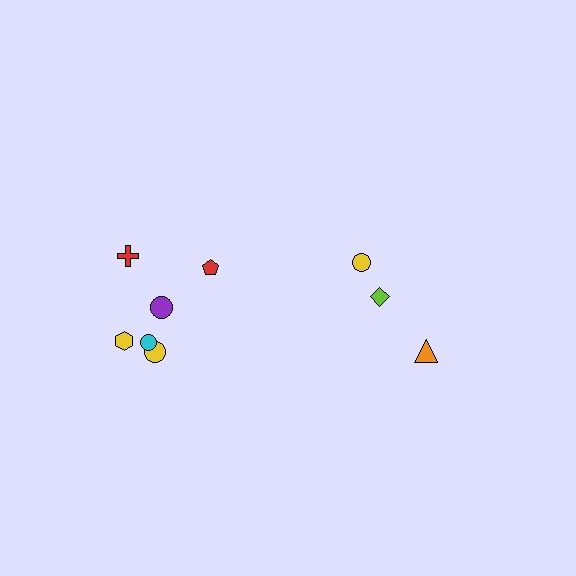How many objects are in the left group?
There are 6 objects.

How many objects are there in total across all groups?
There are 9 objects.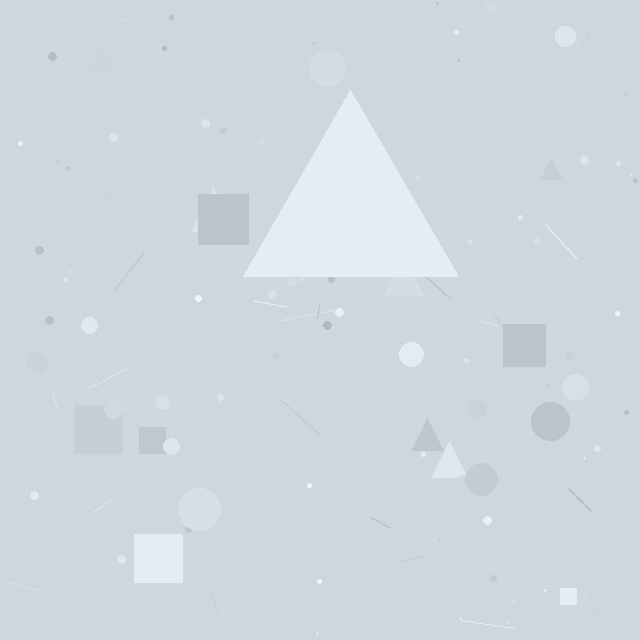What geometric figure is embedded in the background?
A triangle is embedded in the background.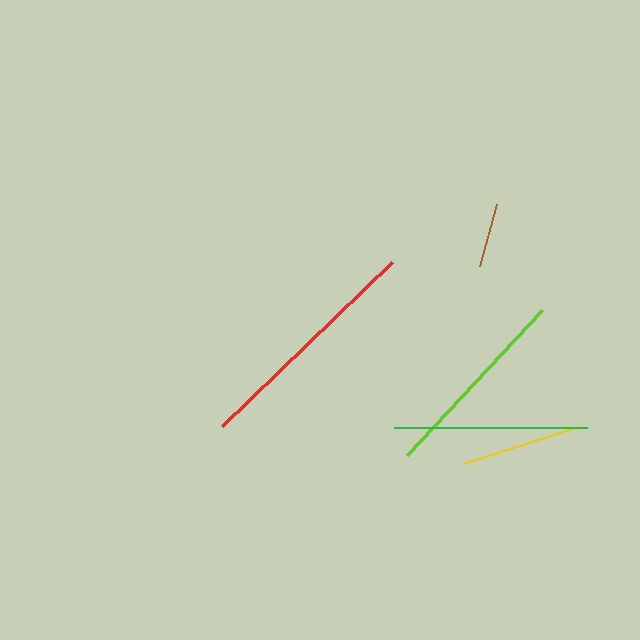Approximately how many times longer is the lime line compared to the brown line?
The lime line is approximately 3.1 times the length of the brown line.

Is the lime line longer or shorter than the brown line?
The lime line is longer than the brown line.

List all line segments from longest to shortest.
From longest to shortest: red, lime, green, yellow, brown.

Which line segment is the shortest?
The brown line is the shortest at approximately 64 pixels.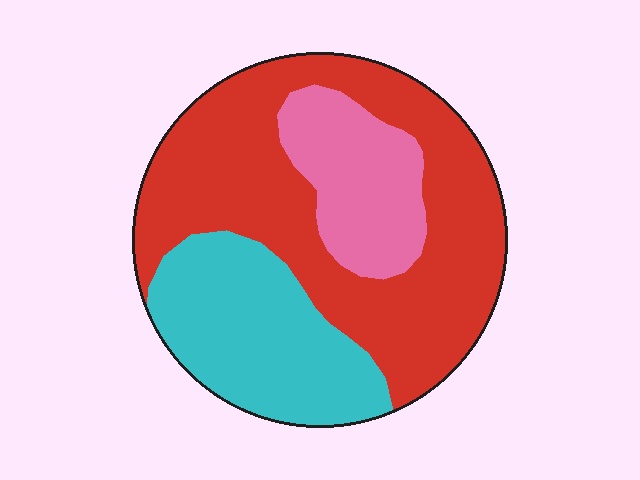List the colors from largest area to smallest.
From largest to smallest: red, cyan, pink.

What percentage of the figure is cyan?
Cyan takes up about one quarter (1/4) of the figure.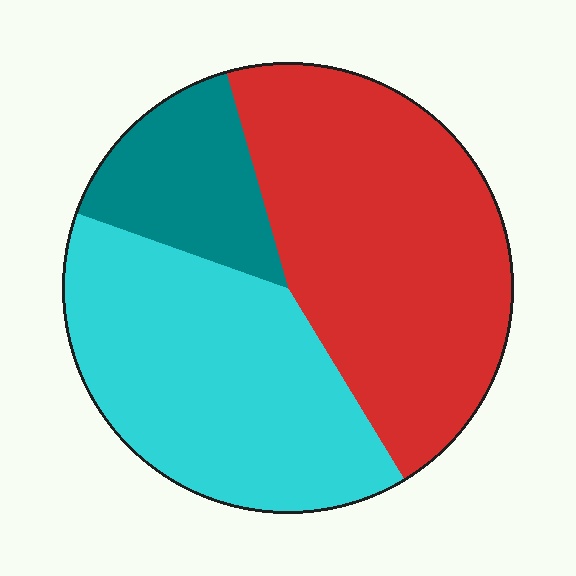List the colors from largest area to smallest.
From largest to smallest: red, cyan, teal.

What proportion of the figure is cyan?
Cyan covers 39% of the figure.